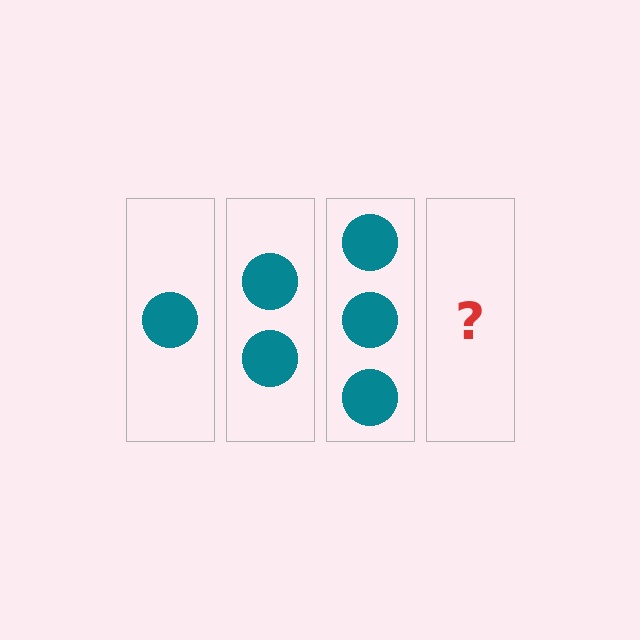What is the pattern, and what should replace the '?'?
The pattern is that each step adds one more circle. The '?' should be 4 circles.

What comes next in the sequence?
The next element should be 4 circles.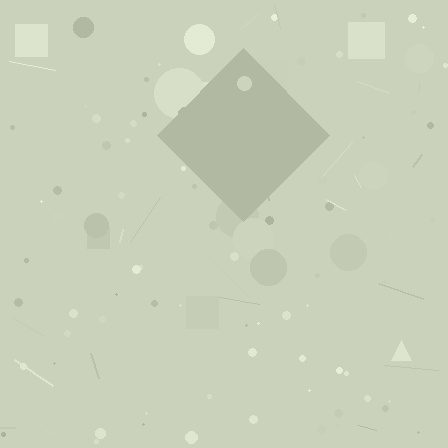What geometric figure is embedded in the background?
A diamond is embedded in the background.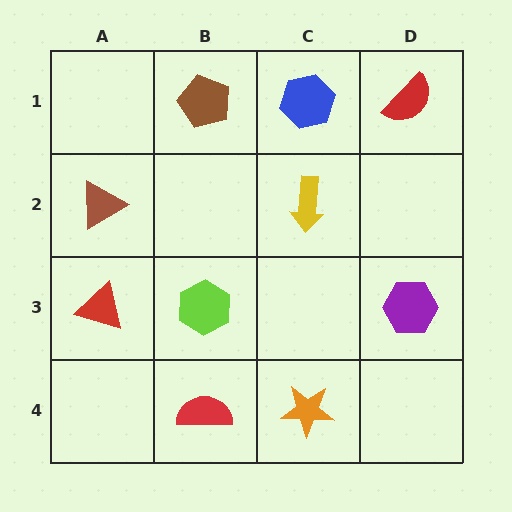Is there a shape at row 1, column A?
No, that cell is empty.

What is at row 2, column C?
A yellow arrow.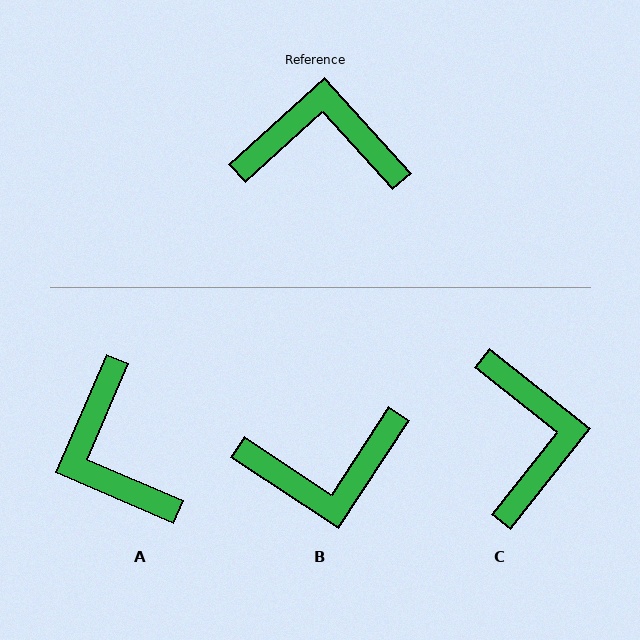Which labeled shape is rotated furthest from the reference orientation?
B, about 165 degrees away.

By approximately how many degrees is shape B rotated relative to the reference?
Approximately 165 degrees clockwise.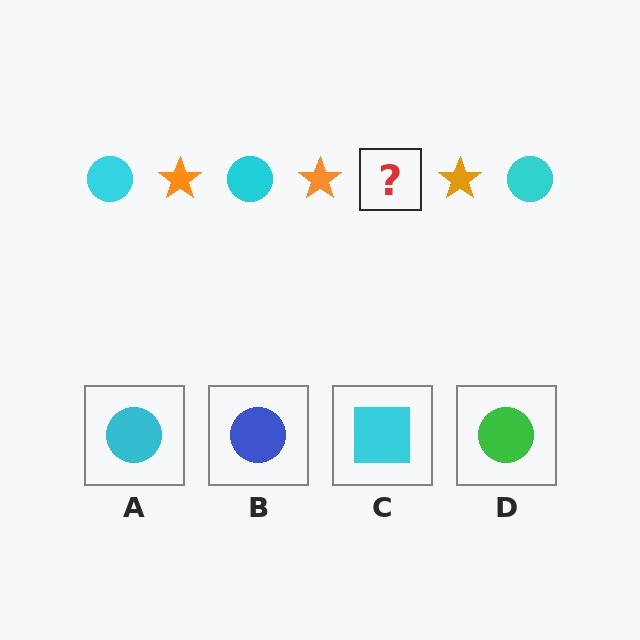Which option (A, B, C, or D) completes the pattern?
A.